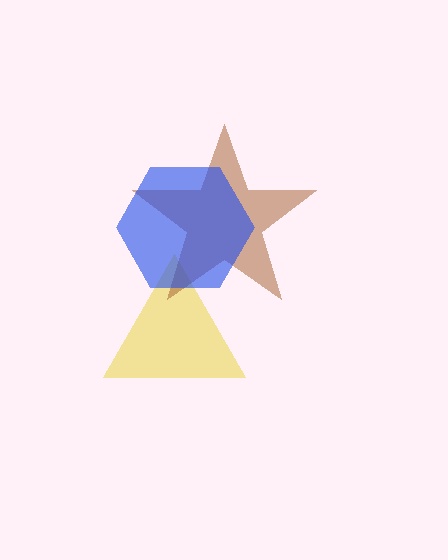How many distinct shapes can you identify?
There are 3 distinct shapes: a yellow triangle, a brown star, a blue hexagon.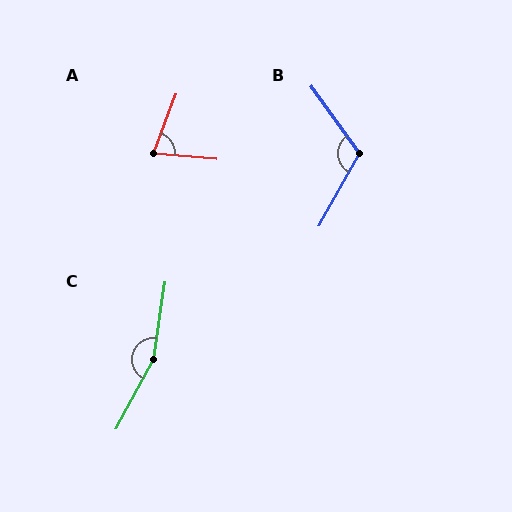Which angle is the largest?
C, at approximately 160 degrees.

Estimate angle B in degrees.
Approximately 115 degrees.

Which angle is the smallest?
A, at approximately 75 degrees.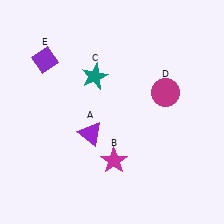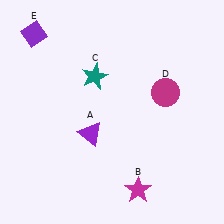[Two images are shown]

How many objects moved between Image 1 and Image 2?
2 objects moved between the two images.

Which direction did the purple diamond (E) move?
The purple diamond (E) moved up.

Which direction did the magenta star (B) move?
The magenta star (B) moved down.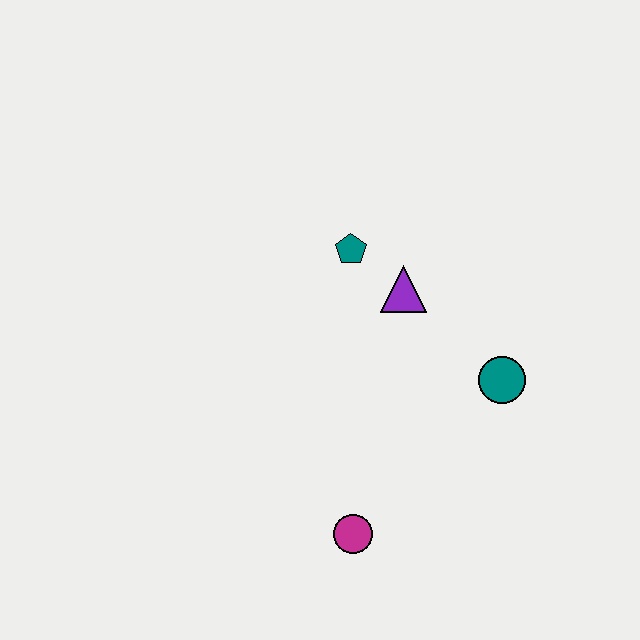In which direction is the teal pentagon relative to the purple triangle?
The teal pentagon is to the left of the purple triangle.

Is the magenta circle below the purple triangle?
Yes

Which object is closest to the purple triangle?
The teal pentagon is closest to the purple triangle.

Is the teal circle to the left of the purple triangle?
No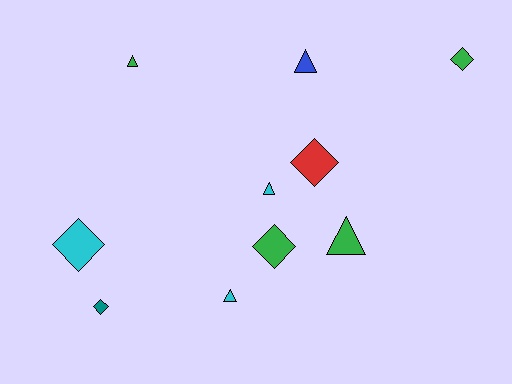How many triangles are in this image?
There are 5 triangles.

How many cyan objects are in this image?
There are 3 cyan objects.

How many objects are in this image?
There are 10 objects.